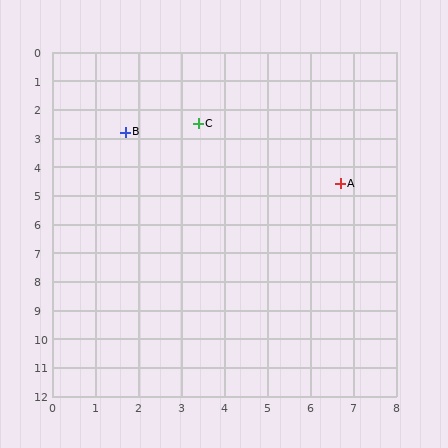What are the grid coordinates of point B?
Point B is at approximately (1.7, 2.8).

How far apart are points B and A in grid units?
Points B and A are about 5.3 grid units apart.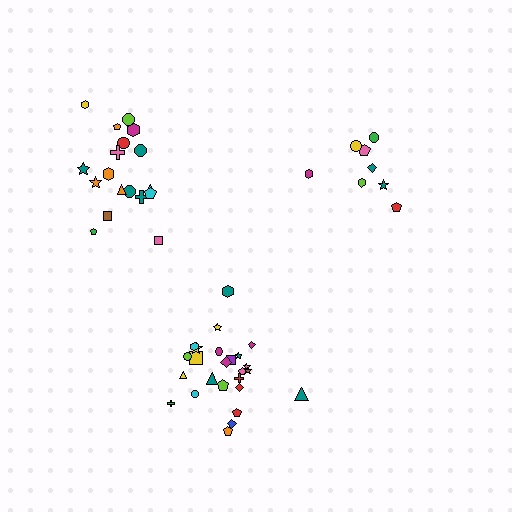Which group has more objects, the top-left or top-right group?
The top-left group.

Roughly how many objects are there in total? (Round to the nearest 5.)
Roughly 50 objects in total.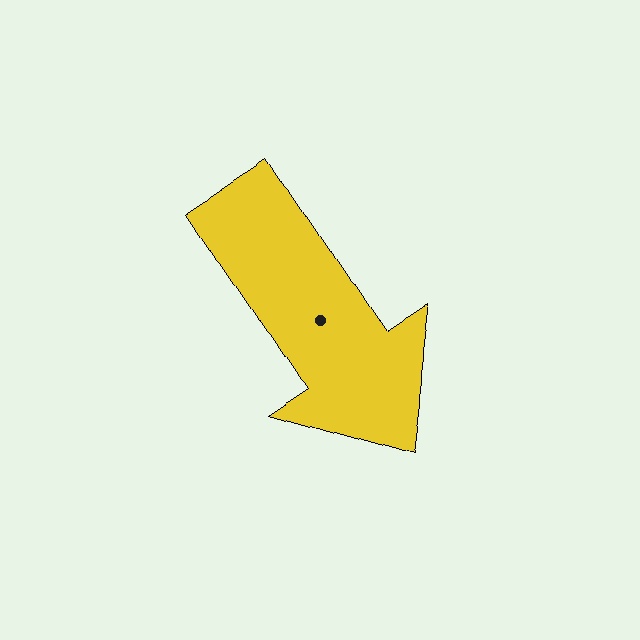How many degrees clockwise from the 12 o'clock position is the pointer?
Approximately 147 degrees.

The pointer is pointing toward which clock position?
Roughly 5 o'clock.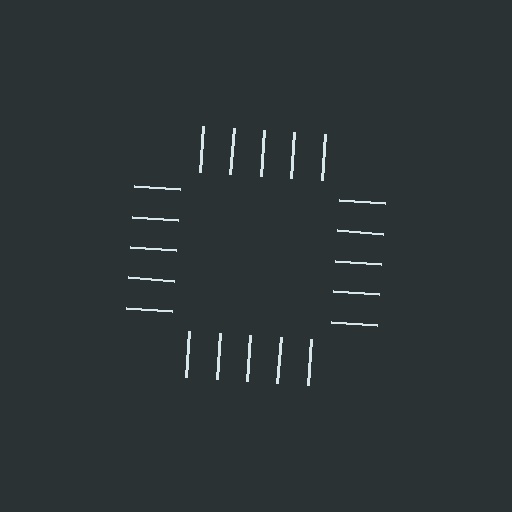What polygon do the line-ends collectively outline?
An illusory square — the line segments terminate on its edges but no continuous stroke is drawn.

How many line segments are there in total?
20 — 5 along each of the 4 edges.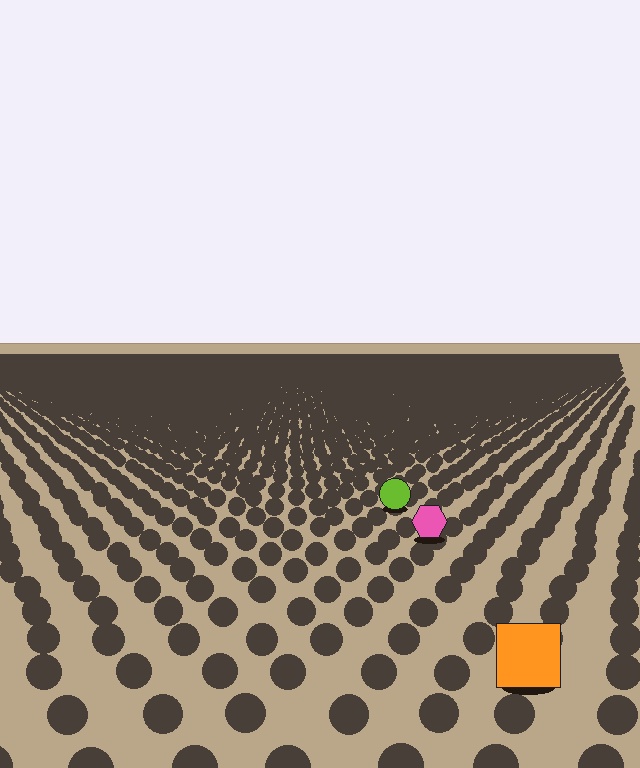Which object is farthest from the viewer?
The lime circle is farthest from the viewer. It appears smaller and the ground texture around it is denser.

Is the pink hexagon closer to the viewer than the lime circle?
Yes. The pink hexagon is closer — you can tell from the texture gradient: the ground texture is coarser near it.